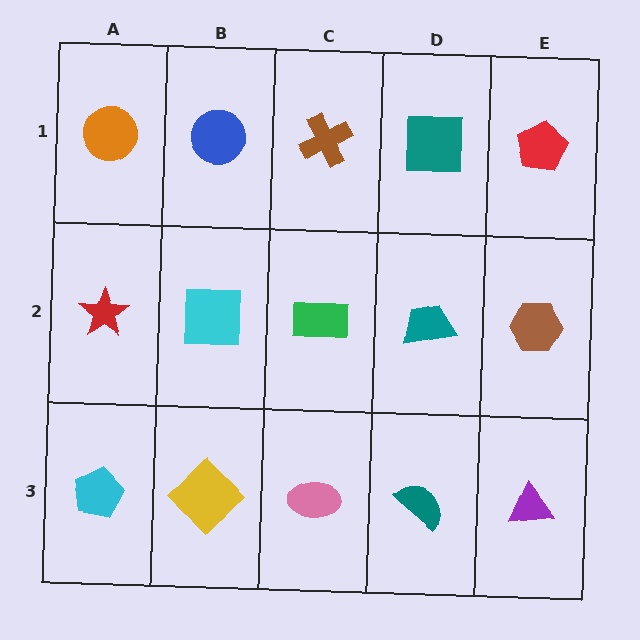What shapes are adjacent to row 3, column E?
A brown hexagon (row 2, column E), a teal semicircle (row 3, column D).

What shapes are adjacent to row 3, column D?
A teal trapezoid (row 2, column D), a pink ellipse (row 3, column C), a purple triangle (row 3, column E).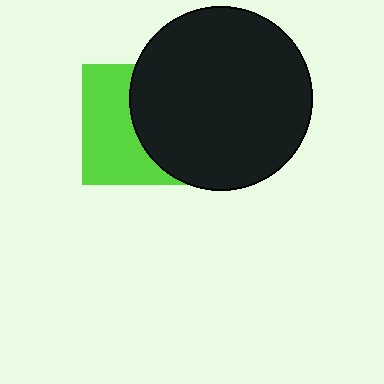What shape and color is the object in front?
The object in front is a black circle.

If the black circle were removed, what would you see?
You would see the complete lime square.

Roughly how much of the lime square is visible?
About half of it is visible (roughly 49%).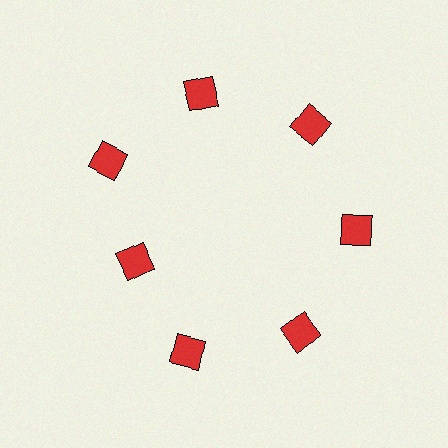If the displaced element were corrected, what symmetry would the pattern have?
It would have 7-fold rotational symmetry — the pattern would map onto itself every 51 degrees.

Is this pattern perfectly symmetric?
No. The 7 red squares are arranged in a ring, but one element near the 8 o'clock position is pulled inward toward the center, breaking the 7-fold rotational symmetry.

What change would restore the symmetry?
The symmetry would be restored by moving it outward, back onto the ring so that all 7 squares sit at equal angles and equal distance from the center.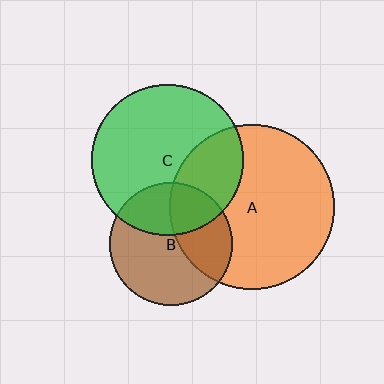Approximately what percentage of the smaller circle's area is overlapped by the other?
Approximately 30%.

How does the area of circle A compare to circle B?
Approximately 1.8 times.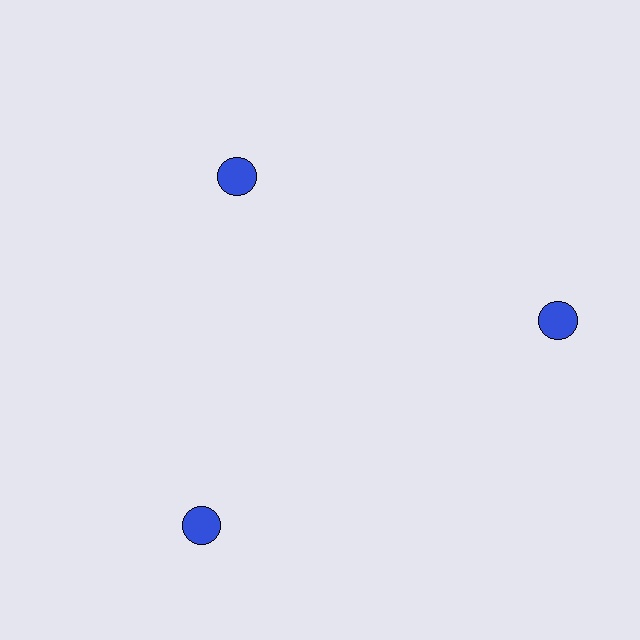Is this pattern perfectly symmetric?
No. The 3 blue circles are arranged in a ring, but one element near the 11 o'clock position is pulled inward toward the center, breaking the 3-fold rotational symmetry.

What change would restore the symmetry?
The symmetry would be restored by moving it outward, back onto the ring so that all 3 circles sit at equal angles and equal distance from the center.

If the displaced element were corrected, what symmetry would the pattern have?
It would have 3-fold rotational symmetry — the pattern would map onto itself every 120 degrees.